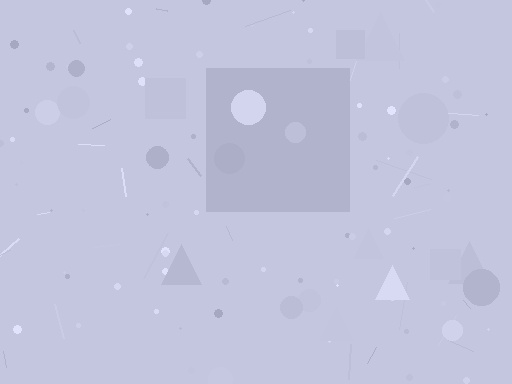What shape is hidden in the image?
A square is hidden in the image.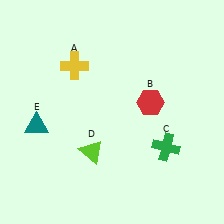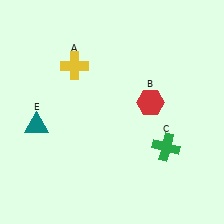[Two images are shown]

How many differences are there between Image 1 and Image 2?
There is 1 difference between the two images.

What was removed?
The lime triangle (D) was removed in Image 2.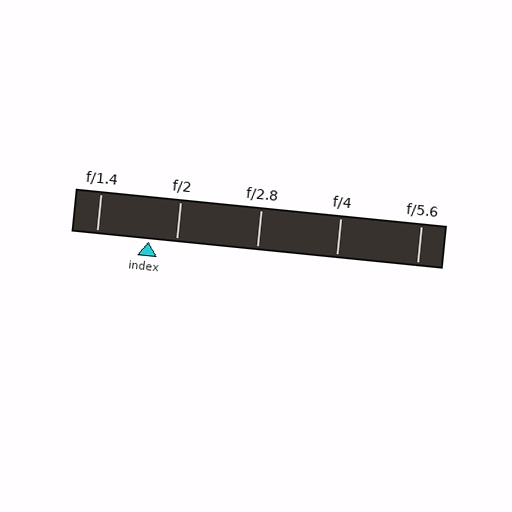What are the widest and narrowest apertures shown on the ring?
The widest aperture shown is f/1.4 and the narrowest is f/5.6.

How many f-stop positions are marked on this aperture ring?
There are 5 f-stop positions marked.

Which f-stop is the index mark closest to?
The index mark is closest to f/2.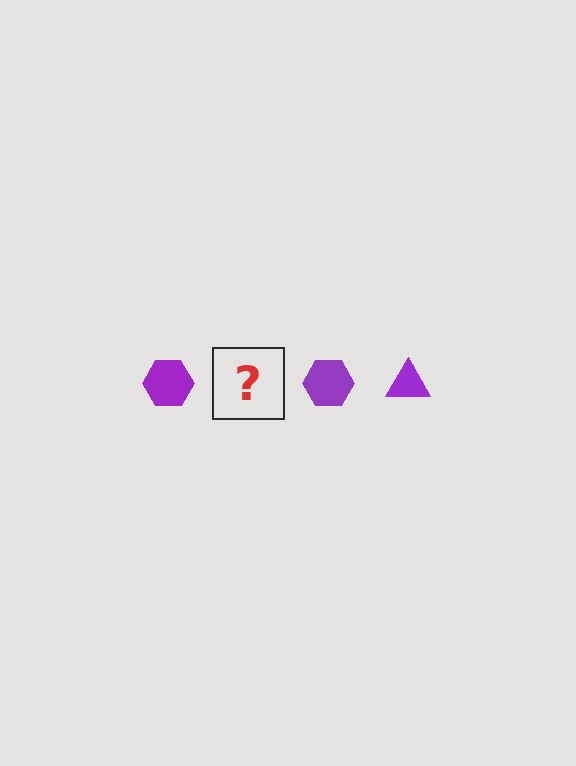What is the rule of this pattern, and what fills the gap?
The rule is that the pattern cycles through hexagon, triangle shapes in purple. The gap should be filled with a purple triangle.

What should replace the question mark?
The question mark should be replaced with a purple triangle.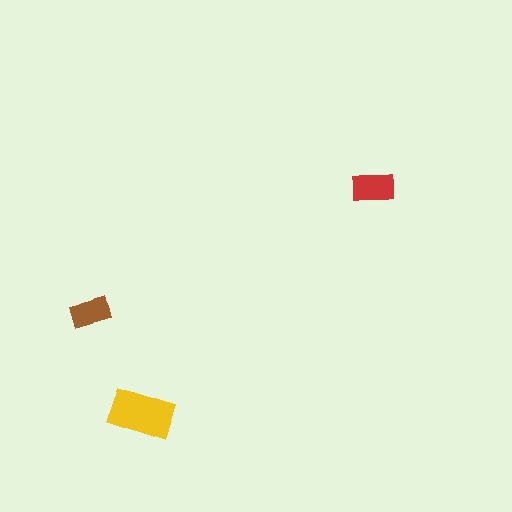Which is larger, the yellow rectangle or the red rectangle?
The yellow one.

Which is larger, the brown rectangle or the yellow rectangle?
The yellow one.